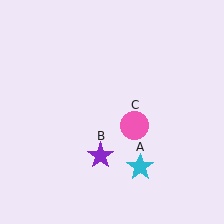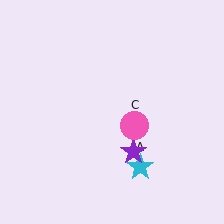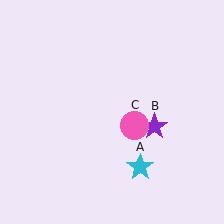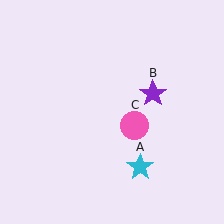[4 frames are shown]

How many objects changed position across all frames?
1 object changed position: purple star (object B).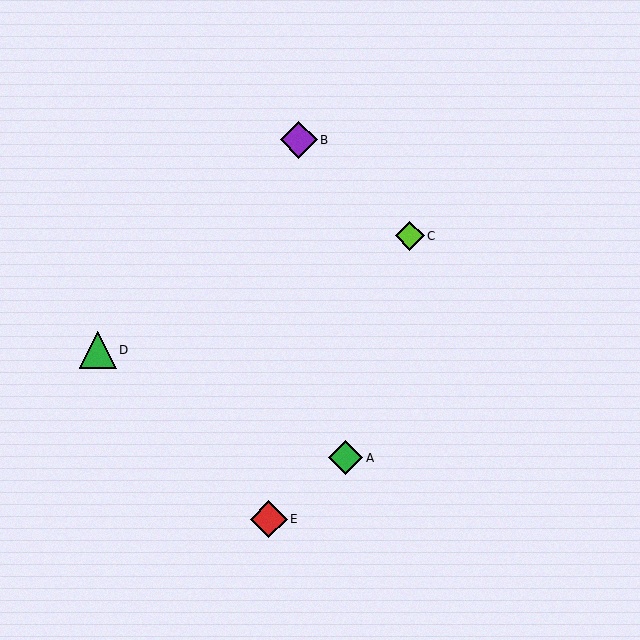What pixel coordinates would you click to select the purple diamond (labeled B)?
Click at (299, 140) to select the purple diamond B.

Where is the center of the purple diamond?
The center of the purple diamond is at (299, 140).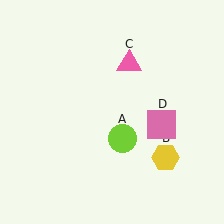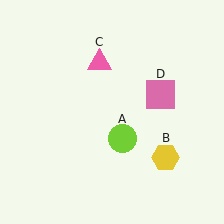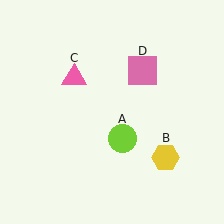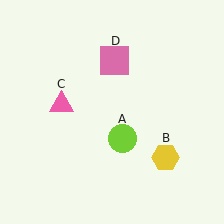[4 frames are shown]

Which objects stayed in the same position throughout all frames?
Lime circle (object A) and yellow hexagon (object B) remained stationary.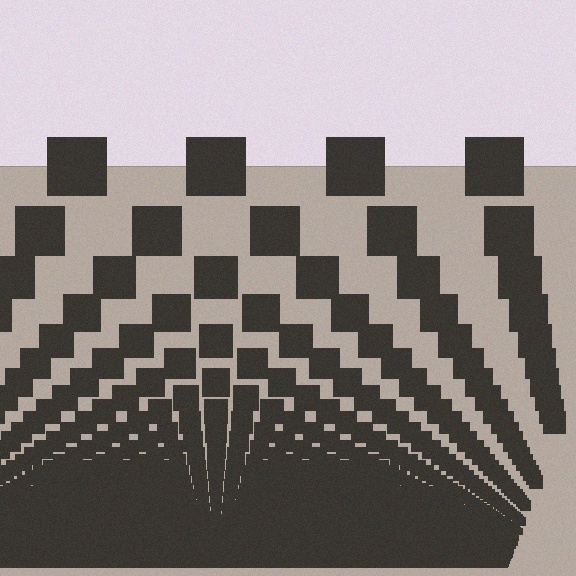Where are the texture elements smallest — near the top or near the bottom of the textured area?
Near the bottom.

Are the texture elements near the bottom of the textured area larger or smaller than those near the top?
Smaller. The gradient is inverted — elements near the bottom are smaller and denser.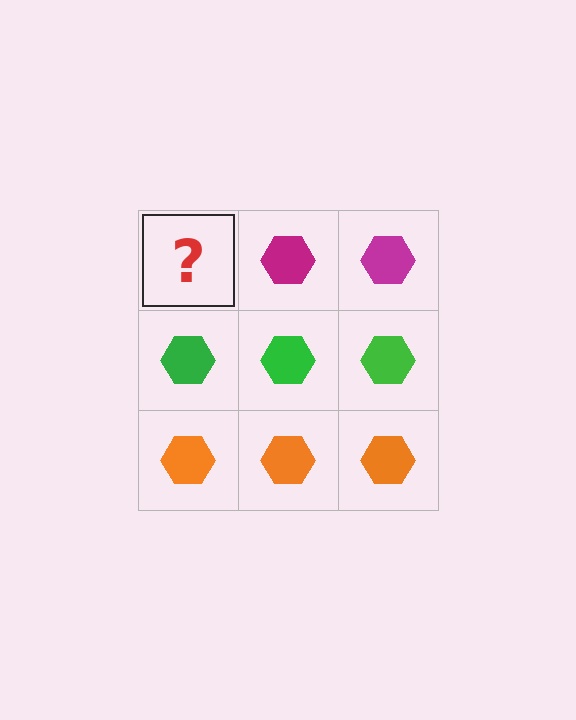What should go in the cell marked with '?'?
The missing cell should contain a magenta hexagon.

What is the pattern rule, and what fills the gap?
The rule is that each row has a consistent color. The gap should be filled with a magenta hexagon.